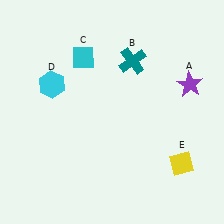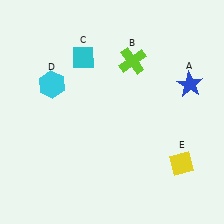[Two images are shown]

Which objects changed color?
A changed from purple to blue. B changed from teal to lime.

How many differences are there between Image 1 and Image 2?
There are 2 differences between the two images.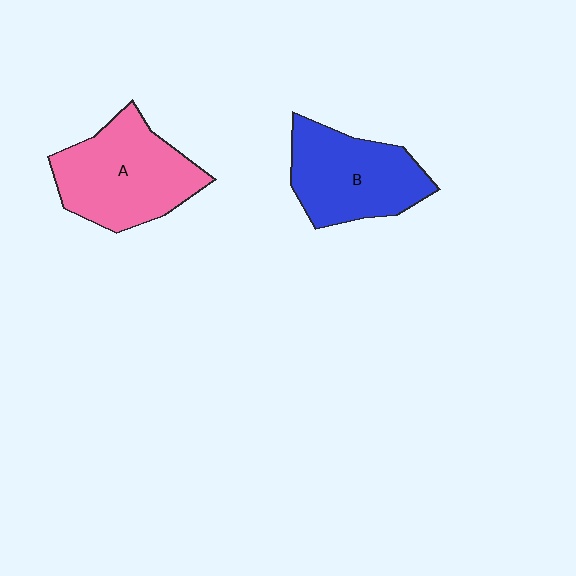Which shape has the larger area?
Shape A (pink).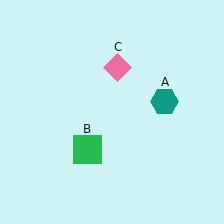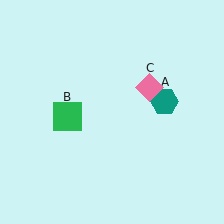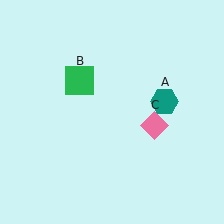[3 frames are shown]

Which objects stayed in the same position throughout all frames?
Teal hexagon (object A) remained stationary.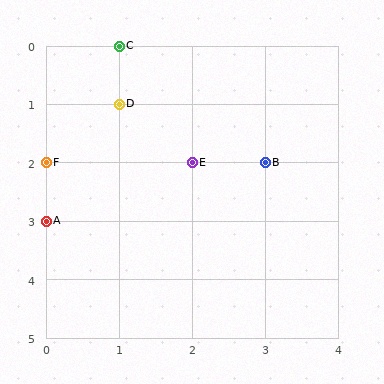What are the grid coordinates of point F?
Point F is at grid coordinates (0, 2).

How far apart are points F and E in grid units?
Points F and E are 2 columns apart.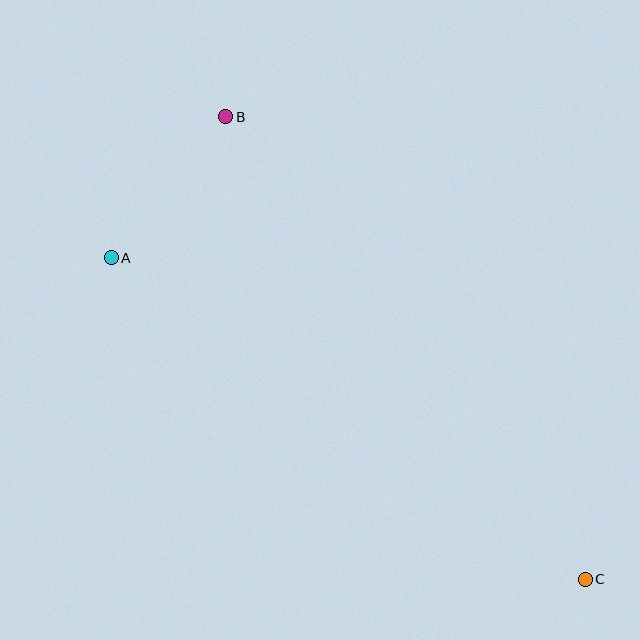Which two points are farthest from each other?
Points B and C are farthest from each other.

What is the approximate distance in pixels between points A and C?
The distance between A and C is approximately 573 pixels.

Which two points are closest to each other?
Points A and B are closest to each other.